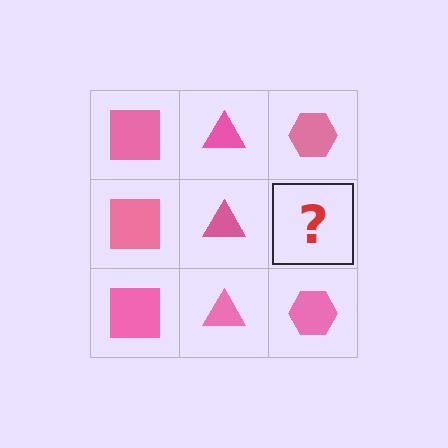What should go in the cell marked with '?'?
The missing cell should contain a pink hexagon.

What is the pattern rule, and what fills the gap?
The rule is that each column has a consistent shape. The gap should be filled with a pink hexagon.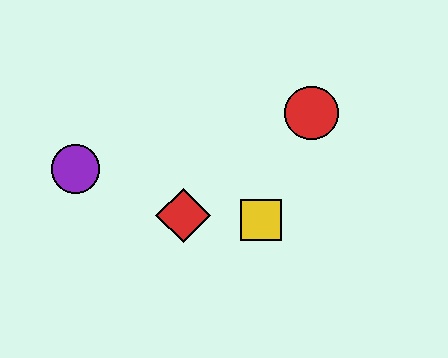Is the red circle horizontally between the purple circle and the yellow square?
No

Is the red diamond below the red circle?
Yes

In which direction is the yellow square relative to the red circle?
The yellow square is below the red circle.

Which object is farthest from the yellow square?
The purple circle is farthest from the yellow square.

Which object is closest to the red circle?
The yellow square is closest to the red circle.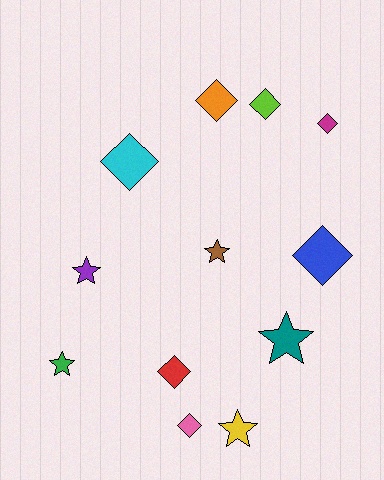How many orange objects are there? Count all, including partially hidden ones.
There is 1 orange object.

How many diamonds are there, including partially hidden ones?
There are 7 diamonds.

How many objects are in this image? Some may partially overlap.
There are 12 objects.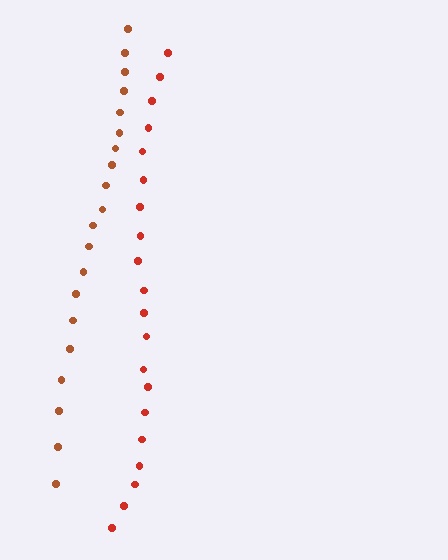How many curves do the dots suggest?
There are 2 distinct paths.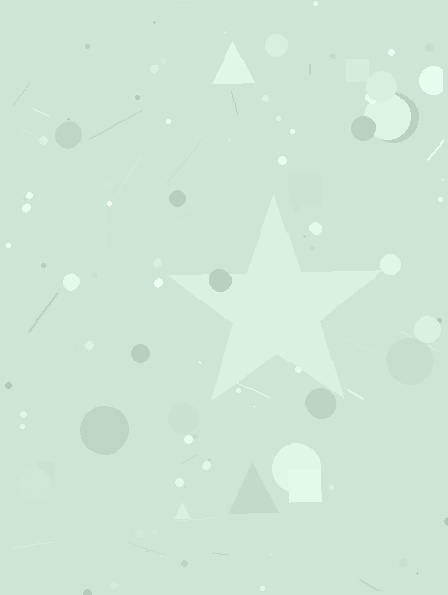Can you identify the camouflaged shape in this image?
The camouflaged shape is a star.